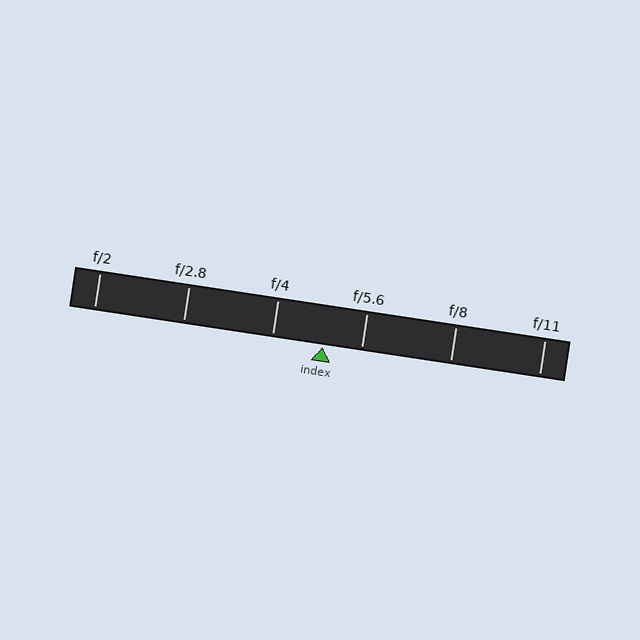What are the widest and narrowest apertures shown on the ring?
The widest aperture shown is f/2 and the narrowest is f/11.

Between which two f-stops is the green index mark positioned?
The index mark is between f/4 and f/5.6.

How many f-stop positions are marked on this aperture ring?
There are 6 f-stop positions marked.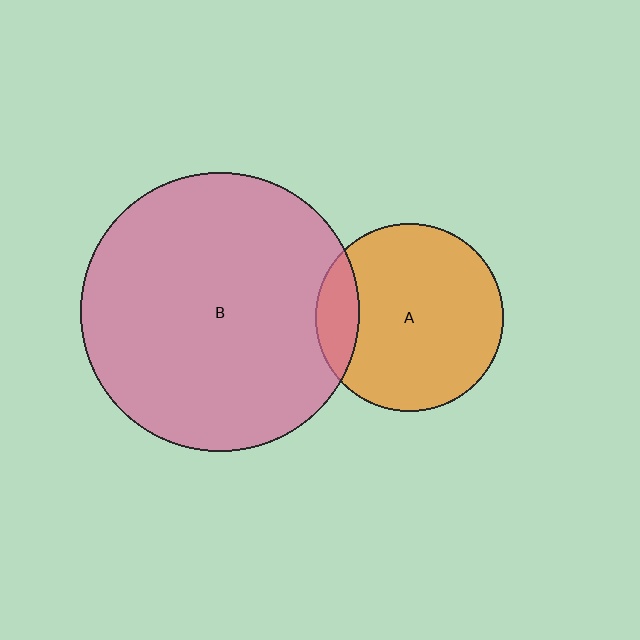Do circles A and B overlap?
Yes.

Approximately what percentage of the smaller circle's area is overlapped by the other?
Approximately 15%.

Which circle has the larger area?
Circle B (pink).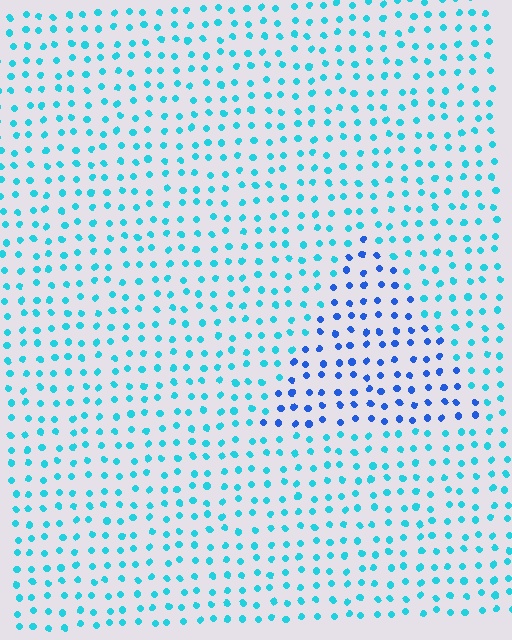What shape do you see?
I see a triangle.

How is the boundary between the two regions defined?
The boundary is defined purely by a slight shift in hue (about 38 degrees). Spacing, size, and orientation are identical on both sides.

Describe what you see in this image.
The image is filled with small cyan elements in a uniform arrangement. A triangle-shaped region is visible where the elements are tinted to a slightly different hue, forming a subtle color boundary.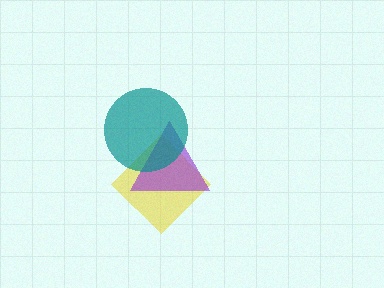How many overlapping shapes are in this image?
There are 3 overlapping shapes in the image.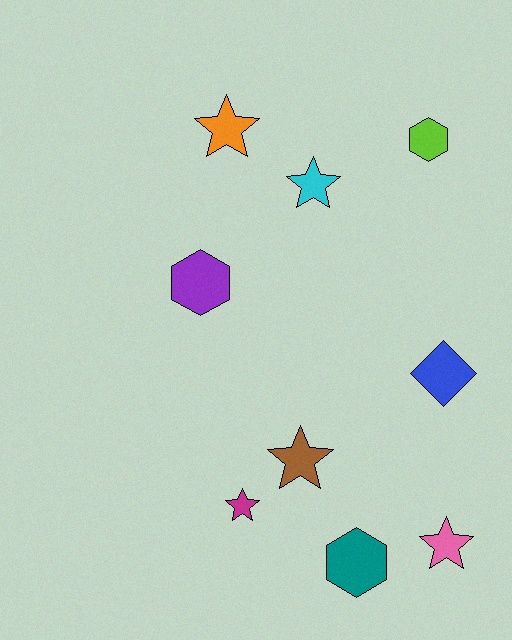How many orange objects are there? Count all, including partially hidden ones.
There is 1 orange object.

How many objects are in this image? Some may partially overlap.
There are 9 objects.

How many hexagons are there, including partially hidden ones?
There are 3 hexagons.